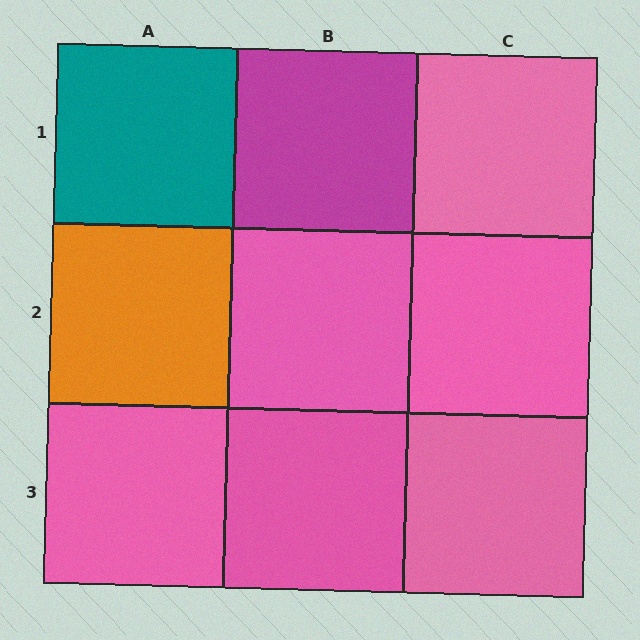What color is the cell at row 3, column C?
Pink.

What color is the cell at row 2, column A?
Orange.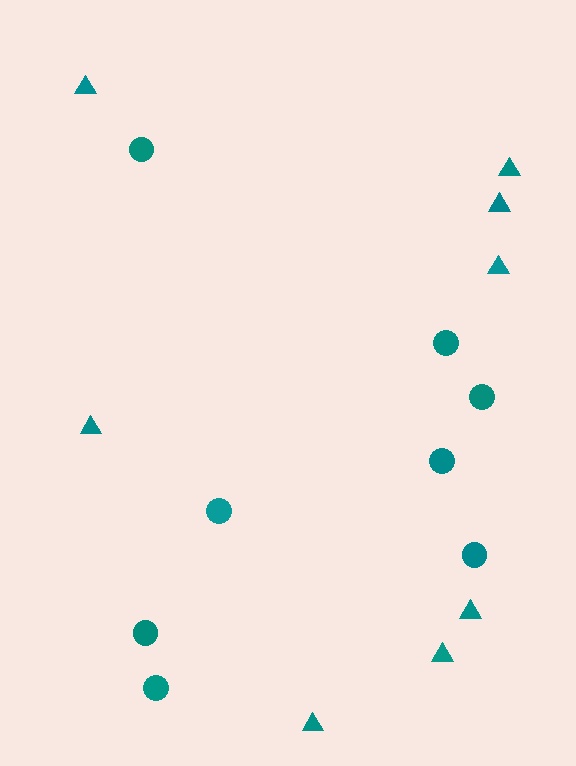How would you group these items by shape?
There are 2 groups: one group of triangles (8) and one group of circles (8).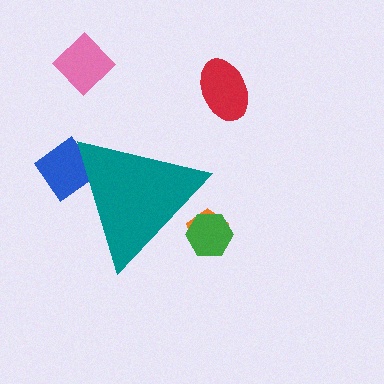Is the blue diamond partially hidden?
Yes, the blue diamond is partially hidden behind the teal triangle.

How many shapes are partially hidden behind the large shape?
3 shapes are partially hidden.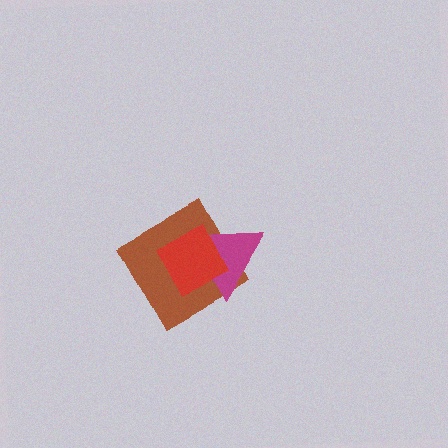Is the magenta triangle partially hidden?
Yes, it is partially covered by another shape.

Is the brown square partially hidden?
Yes, it is partially covered by another shape.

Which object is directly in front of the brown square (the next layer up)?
The magenta triangle is directly in front of the brown square.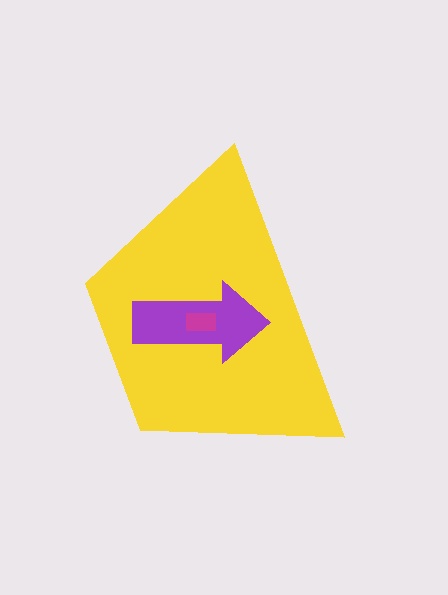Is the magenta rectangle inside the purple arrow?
Yes.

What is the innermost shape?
The magenta rectangle.